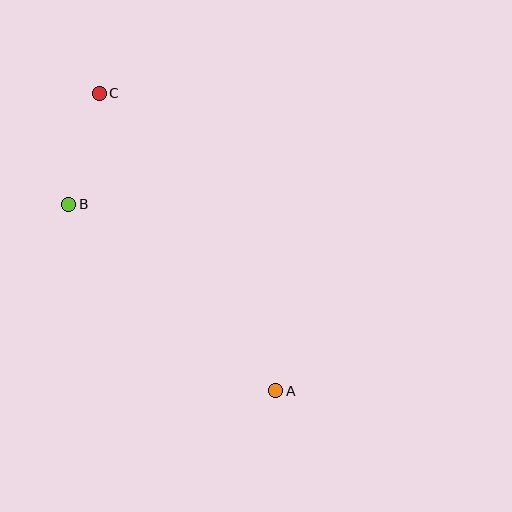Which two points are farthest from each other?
Points A and C are farthest from each other.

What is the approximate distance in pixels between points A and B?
The distance between A and B is approximately 279 pixels.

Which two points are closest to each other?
Points B and C are closest to each other.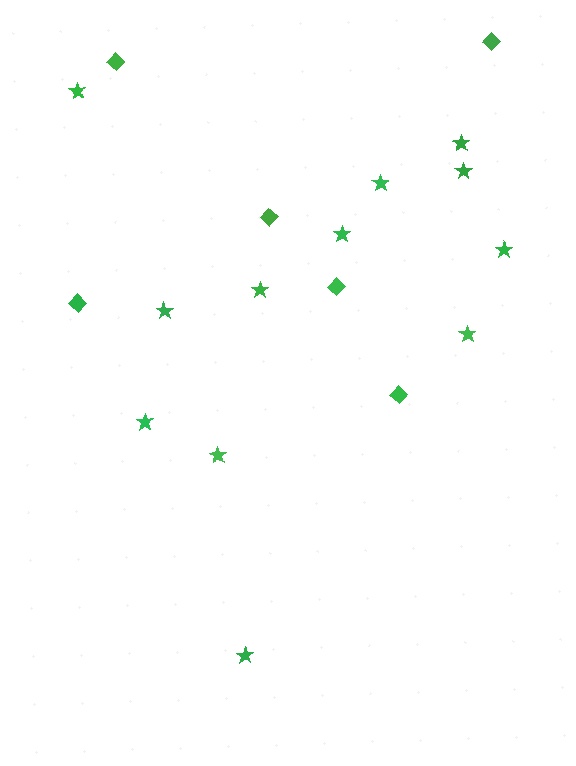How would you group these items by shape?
There are 2 groups: one group of diamonds (6) and one group of stars (12).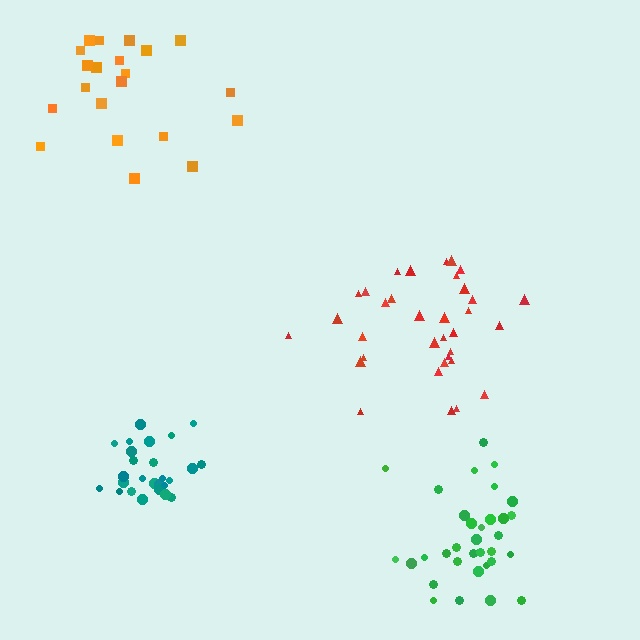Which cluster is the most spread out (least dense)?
Orange.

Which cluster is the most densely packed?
Teal.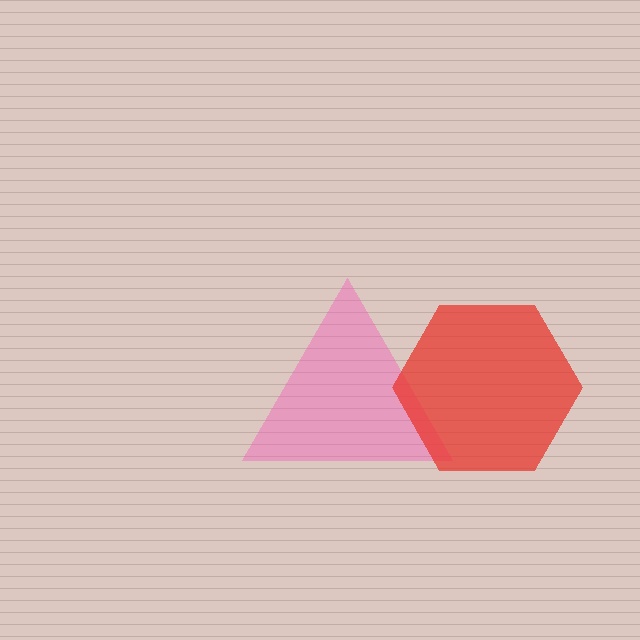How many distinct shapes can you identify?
There are 2 distinct shapes: a pink triangle, a red hexagon.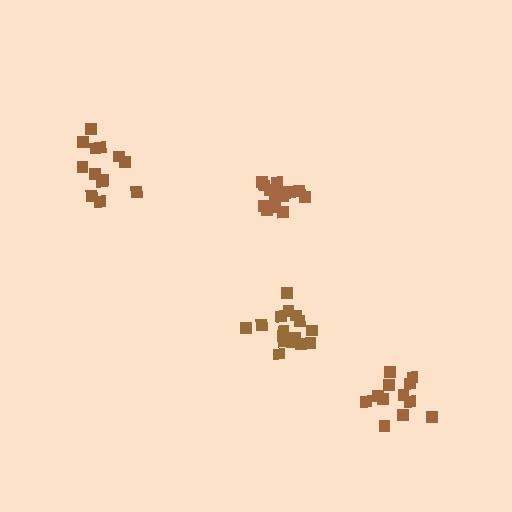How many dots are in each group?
Group 1: 16 dots, Group 2: 14 dots, Group 3: 17 dots, Group 4: 12 dots (59 total).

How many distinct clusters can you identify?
There are 4 distinct clusters.